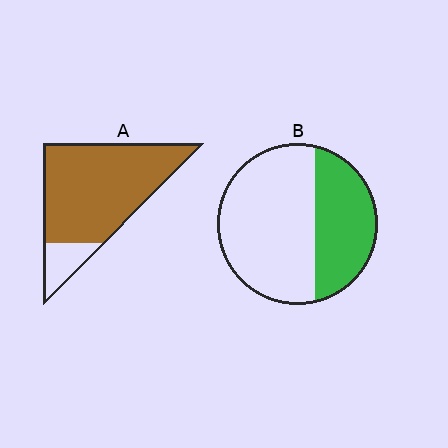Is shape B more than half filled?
No.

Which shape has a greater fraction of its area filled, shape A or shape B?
Shape A.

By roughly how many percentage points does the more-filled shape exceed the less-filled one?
By roughly 50 percentage points (A over B).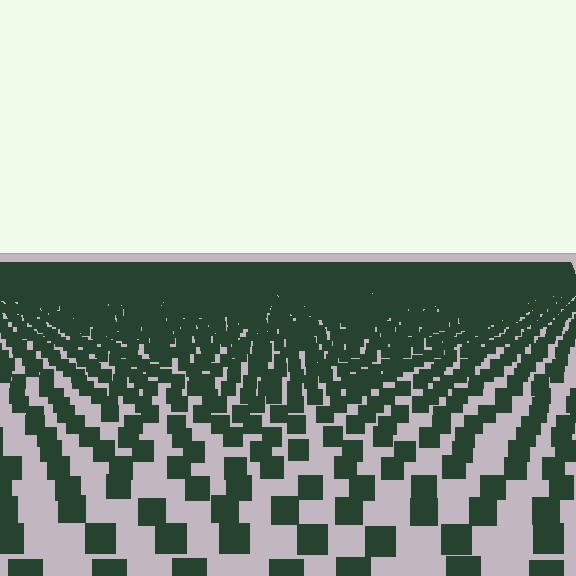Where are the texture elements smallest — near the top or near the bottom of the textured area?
Near the top.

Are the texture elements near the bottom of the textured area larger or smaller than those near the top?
Larger. Near the bottom, elements are closer to the viewer and appear at a bigger on-screen size.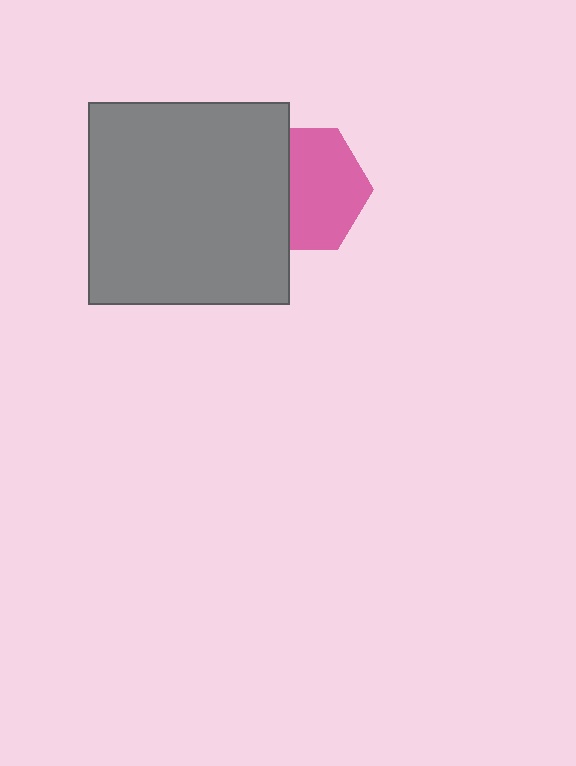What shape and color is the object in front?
The object in front is a gray square.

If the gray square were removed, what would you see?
You would see the complete pink hexagon.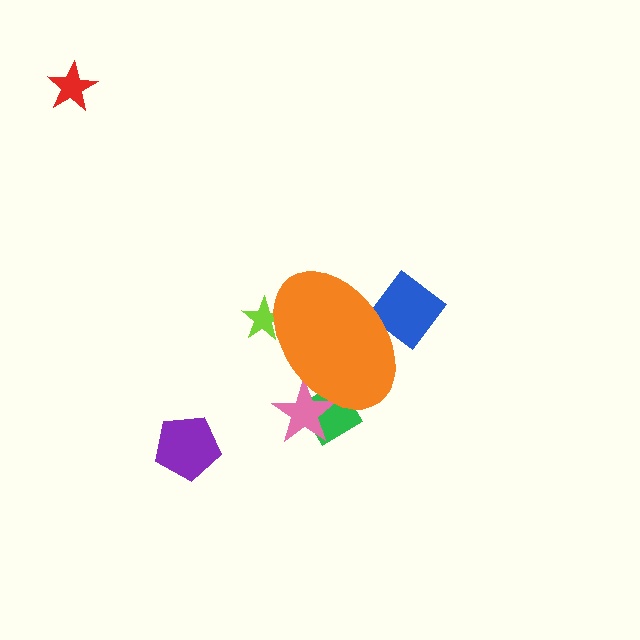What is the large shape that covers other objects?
An orange ellipse.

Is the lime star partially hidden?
Yes, the lime star is partially hidden behind the orange ellipse.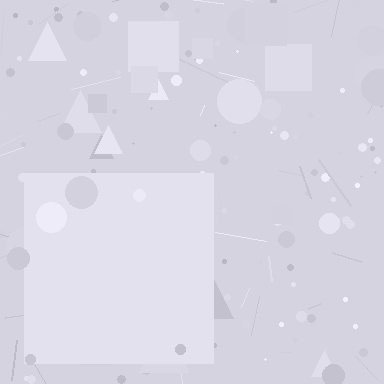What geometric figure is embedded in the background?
A square is embedded in the background.